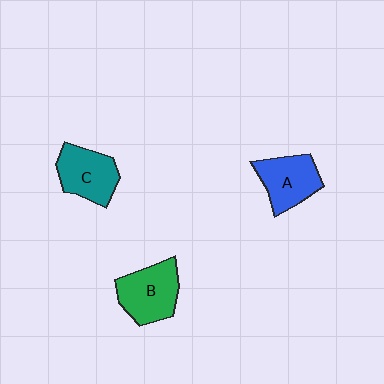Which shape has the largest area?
Shape B (green).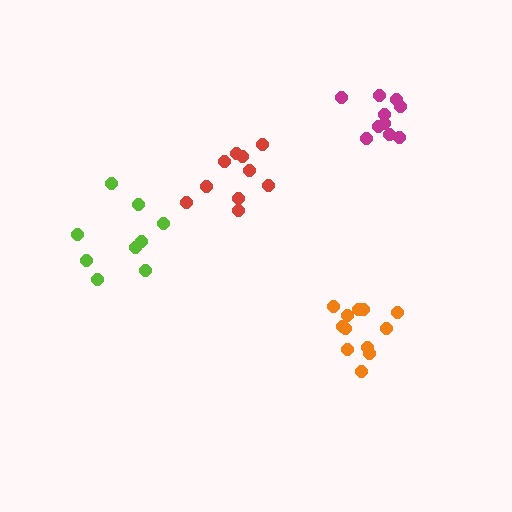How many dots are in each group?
Group 1: 9 dots, Group 2: 10 dots, Group 3: 12 dots, Group 4: 10 dots (41 total).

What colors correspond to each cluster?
The clusters are colored: lime, red, orange, magenta.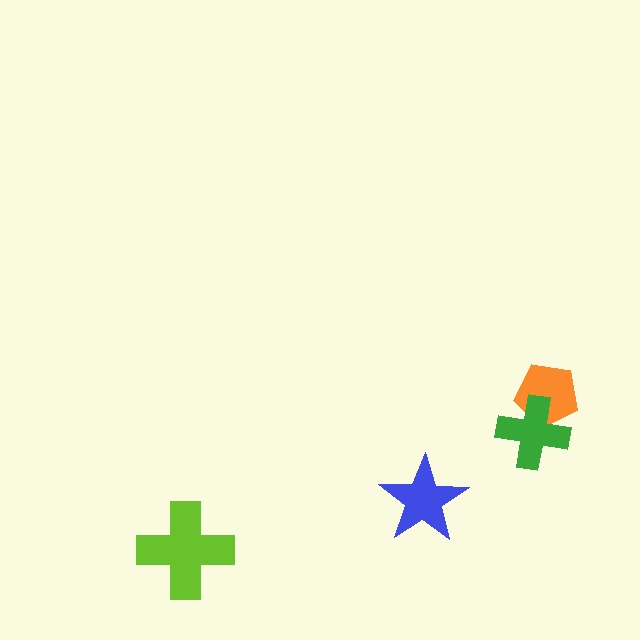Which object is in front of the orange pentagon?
The green cross is in front of the orange pentagon.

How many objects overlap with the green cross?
1 object overlaps with the green cross.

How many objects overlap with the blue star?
0 objects overlap with the blue star.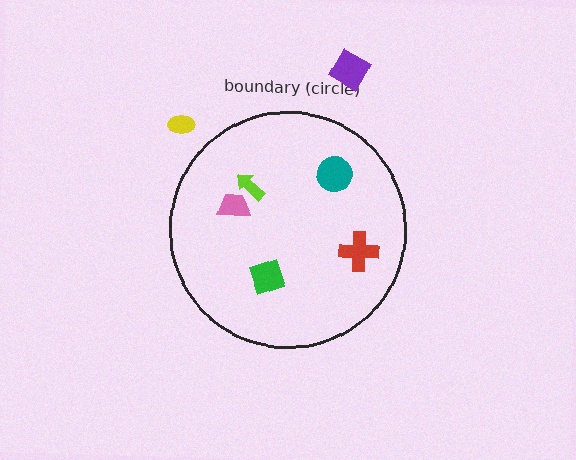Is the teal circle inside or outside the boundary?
Inside.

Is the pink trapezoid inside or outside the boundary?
Inside.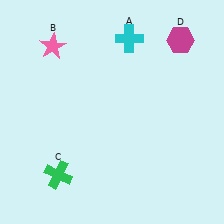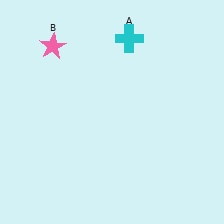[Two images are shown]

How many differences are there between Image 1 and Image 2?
There are 2 differences between the two images.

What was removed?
The magenta hexagon (D), the green cross (C) were removed in Image 2.